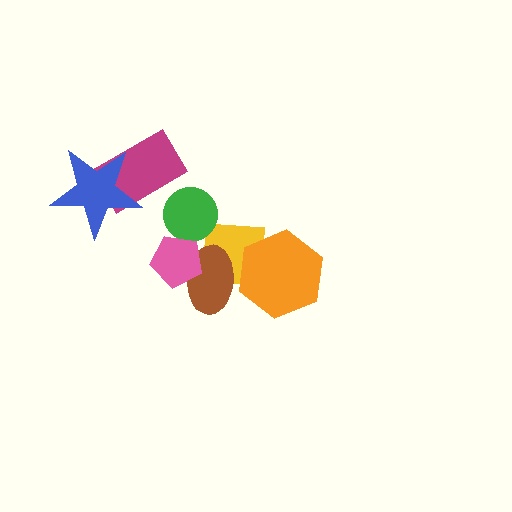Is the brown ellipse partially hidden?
Yes, it is partially covered by another shape.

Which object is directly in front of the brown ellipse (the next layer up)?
The orange hexagon is directly in front of the brown ellipse.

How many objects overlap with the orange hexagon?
2 objects overlap with the orange hexagon.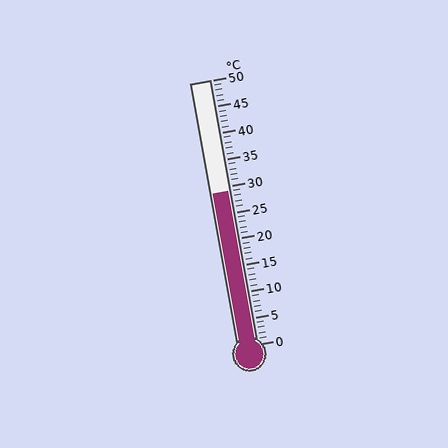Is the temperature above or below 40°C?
The temperature is below 40°C.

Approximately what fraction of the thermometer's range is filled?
The thermometer is filled to approximately 60% of its range.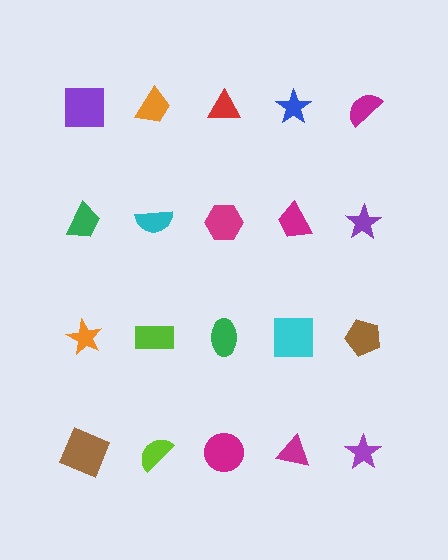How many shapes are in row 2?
5 shapes.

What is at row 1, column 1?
A purple square.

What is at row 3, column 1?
An orange star.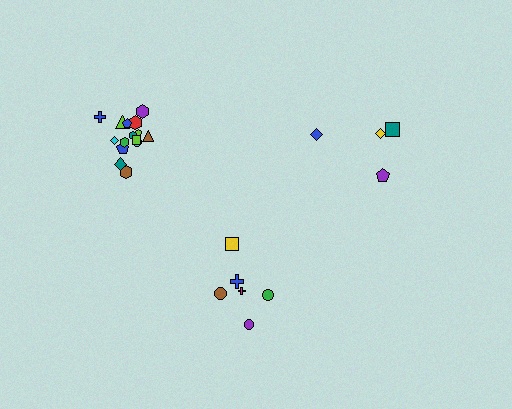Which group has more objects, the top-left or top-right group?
The top-left group.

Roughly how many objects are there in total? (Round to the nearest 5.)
Roughly 25 objects in total.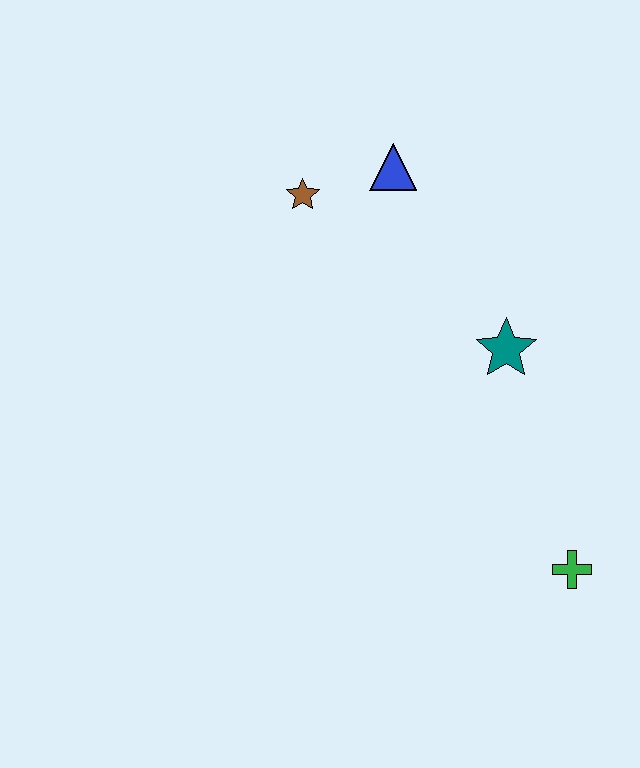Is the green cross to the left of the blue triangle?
No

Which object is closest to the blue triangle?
The brown star is closest to the blue triangle.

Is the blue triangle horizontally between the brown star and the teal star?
Yes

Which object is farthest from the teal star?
The brown star is farthest from the teal star.